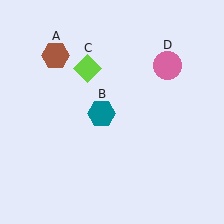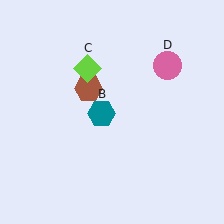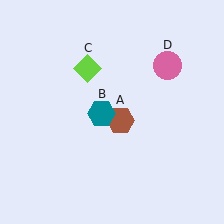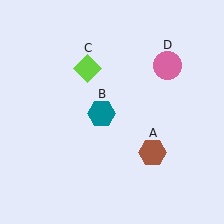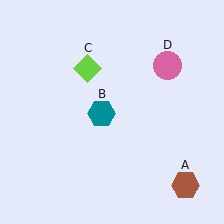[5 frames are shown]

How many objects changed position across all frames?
1 object changed position: brown hexagon (object A).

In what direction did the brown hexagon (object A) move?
The brown hexagon (object A) moved down and to the right.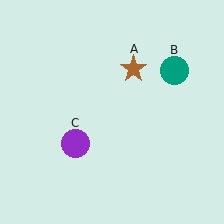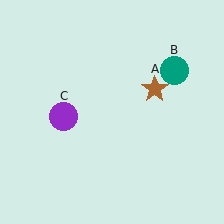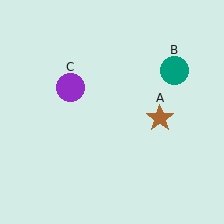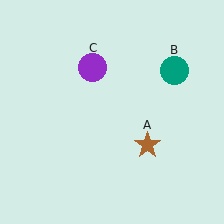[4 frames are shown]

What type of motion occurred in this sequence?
The brown star (object A), purple circle (object C) rotated clockwise around the center of the scene.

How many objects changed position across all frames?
2 objects changed position: brown star (object A), purple circle (object C).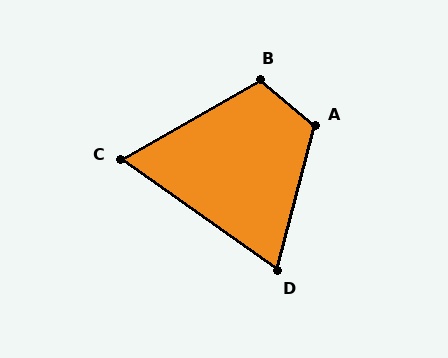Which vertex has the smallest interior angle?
C, at approximately 65 degrees.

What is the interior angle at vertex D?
Approximately 70 degrees (acute).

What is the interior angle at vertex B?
Approximately 110 degrees (obtuse).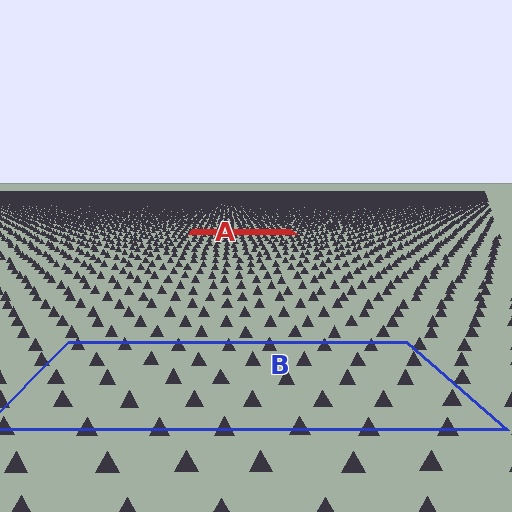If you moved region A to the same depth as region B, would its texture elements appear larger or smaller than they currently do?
They would appear larger. At a closer depth, the same texture elements are projected at a bigger on-screen size.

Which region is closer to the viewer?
Region B is closer. The texture elements there are larger and more spread out.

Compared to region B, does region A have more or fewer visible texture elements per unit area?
Region A has more texture elements per unit area — they are packed more densely because it is farther away.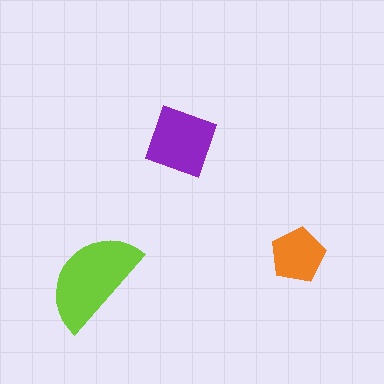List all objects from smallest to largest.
The orange pentagon, the purple square, the lime semicircle.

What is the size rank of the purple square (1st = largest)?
2nd.